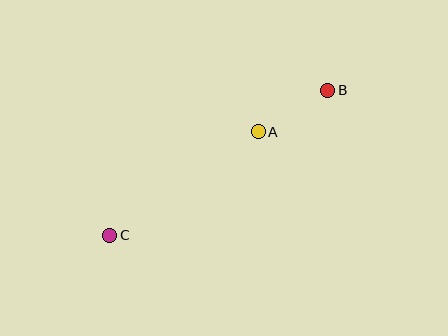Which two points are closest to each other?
Points A and B are closest to each other.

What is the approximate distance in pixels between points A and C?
The distance between A and C is approximately 181 pixels.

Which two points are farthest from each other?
Points B and C are farthest from each other.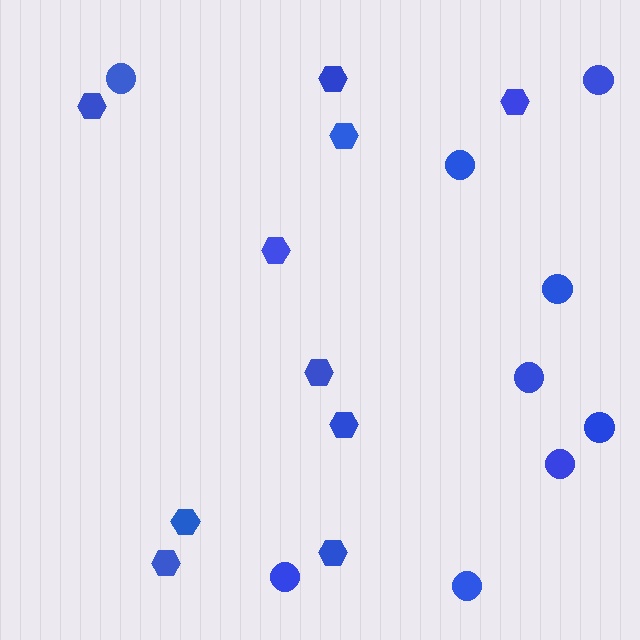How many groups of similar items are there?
There are 2 groups: one group of hexagons (10) and one group of circles (9).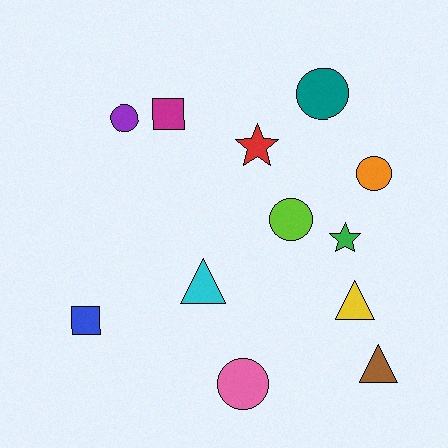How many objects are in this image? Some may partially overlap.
There are 12 objects.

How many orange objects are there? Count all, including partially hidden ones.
There is 1 orange object.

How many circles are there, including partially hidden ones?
There are 5 circles.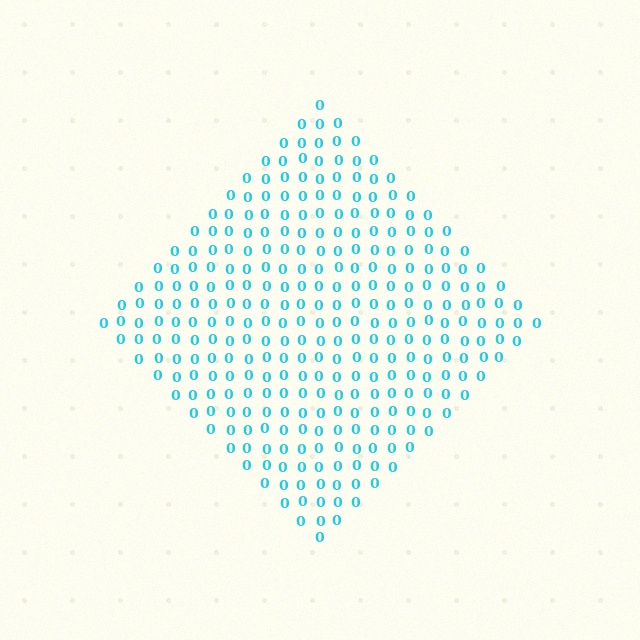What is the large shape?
The large shape is a diamond.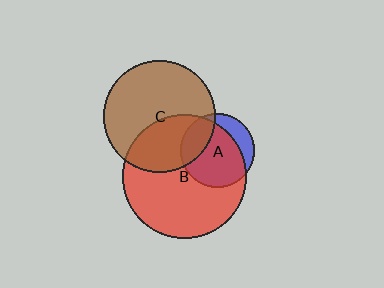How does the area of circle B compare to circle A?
Approximately 2.8 times.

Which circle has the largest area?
Circle B (red).